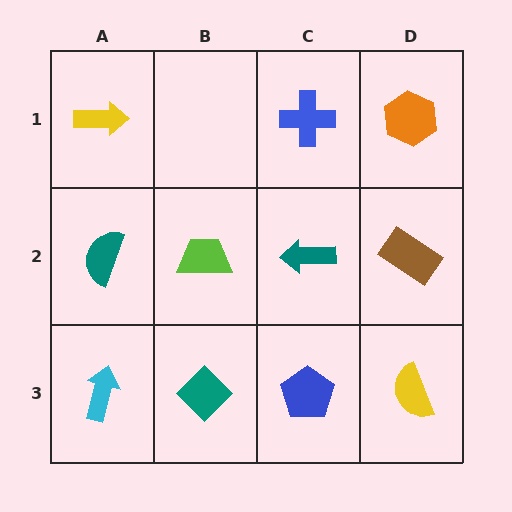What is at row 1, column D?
An orange hexagon.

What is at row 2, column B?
A lime trapezoid.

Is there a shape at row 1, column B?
No, that cell is empty.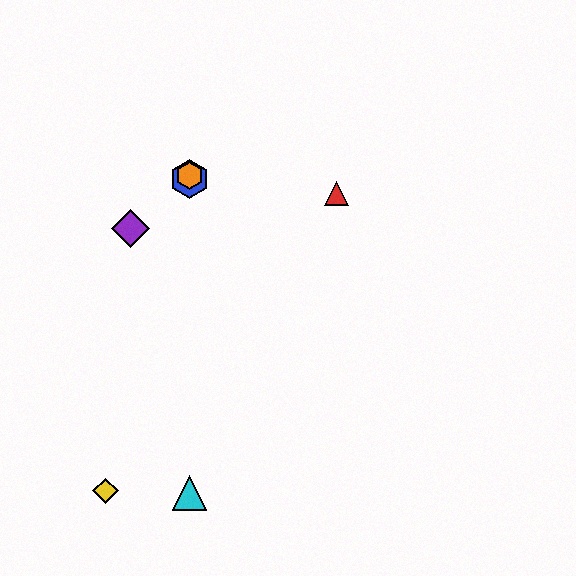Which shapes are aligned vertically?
The blue hexagon, the green triangle, the orange hexagon, the cyan triangle are aligned vertically.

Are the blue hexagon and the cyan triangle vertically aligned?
Yes, both are at x≈190.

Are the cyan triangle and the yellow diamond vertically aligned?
No, the cyan triangle is at x≈190 and the yellow diamond is at x≈106.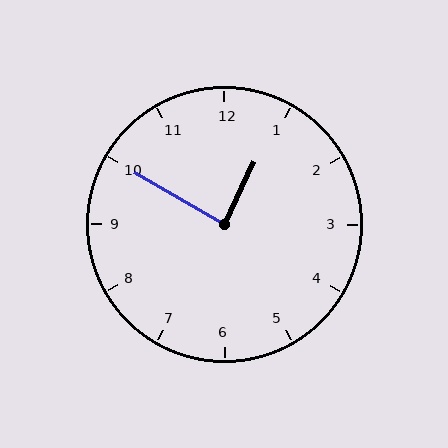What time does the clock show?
12:50.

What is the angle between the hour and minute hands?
Approximately 85 degrees.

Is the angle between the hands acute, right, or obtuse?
It is right.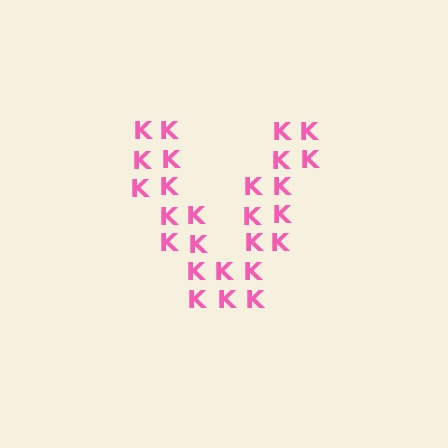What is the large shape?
The large shape is the letter V.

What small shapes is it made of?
It is made of small letter K's.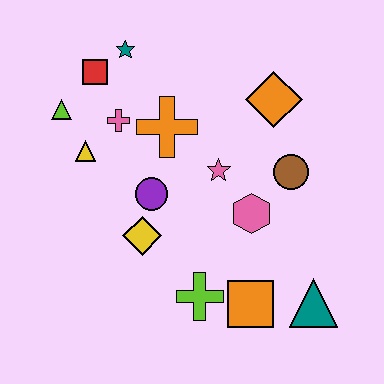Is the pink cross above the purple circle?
Yes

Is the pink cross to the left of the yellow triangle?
No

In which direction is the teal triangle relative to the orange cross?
The teal triangle is below the orange cross.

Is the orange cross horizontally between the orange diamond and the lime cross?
No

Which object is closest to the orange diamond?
The brown circle is closest to the orange diamond.